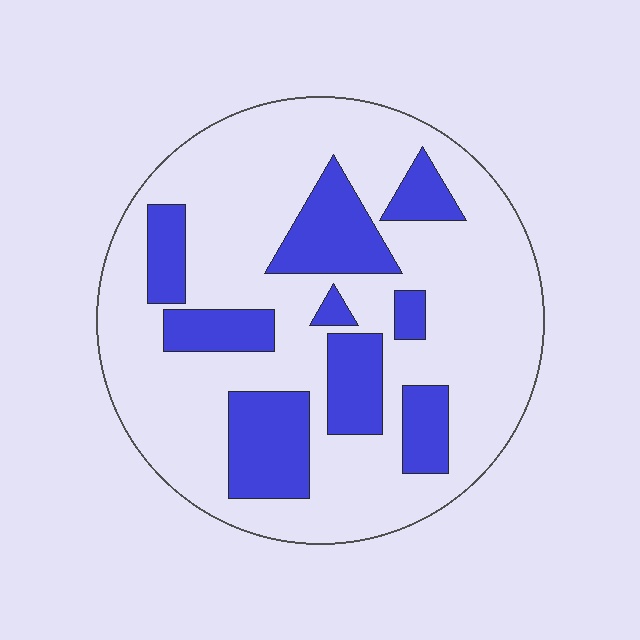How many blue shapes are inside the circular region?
9.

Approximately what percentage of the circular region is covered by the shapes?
Approximately 25%.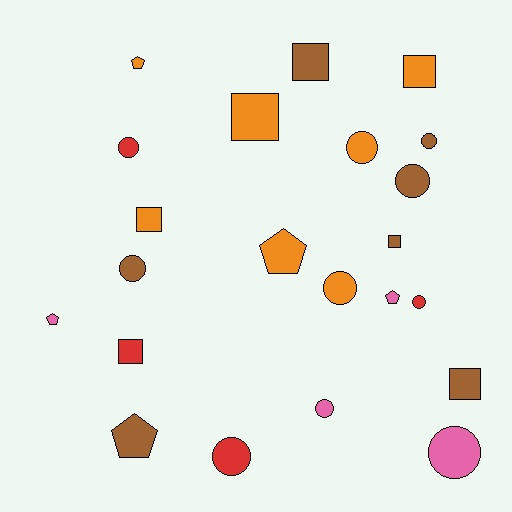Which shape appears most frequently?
Circle, with 10 objects.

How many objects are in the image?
There are 22 objects.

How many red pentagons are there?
There are no red pentagons.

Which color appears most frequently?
Brown, with 7 objects.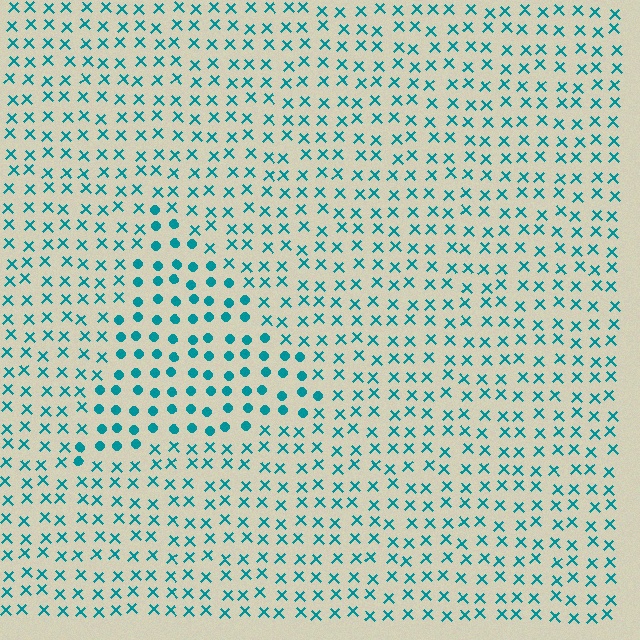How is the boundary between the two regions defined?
The boundary is defined by a change in element shape: circles inside vs. X marks outside. All elements share the same color and spacing.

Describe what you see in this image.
The image is filled with small teal elements arranged in a uniform grid. A triangle-shaped region contains circles, while the surrounding area contains X marks. The boundary is defined purely by the change in element shape.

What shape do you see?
I see a triangle.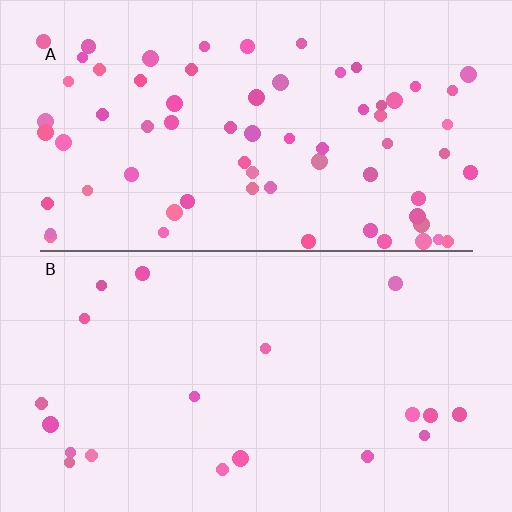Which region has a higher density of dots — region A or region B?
A (the top).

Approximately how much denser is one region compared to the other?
Approximately 3.5× — region A over region B.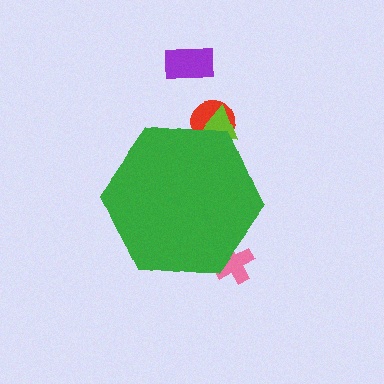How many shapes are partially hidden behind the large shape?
3 shapes are partially hidden.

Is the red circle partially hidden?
Yes, the red circle is partially hidden behind the green hexagon.